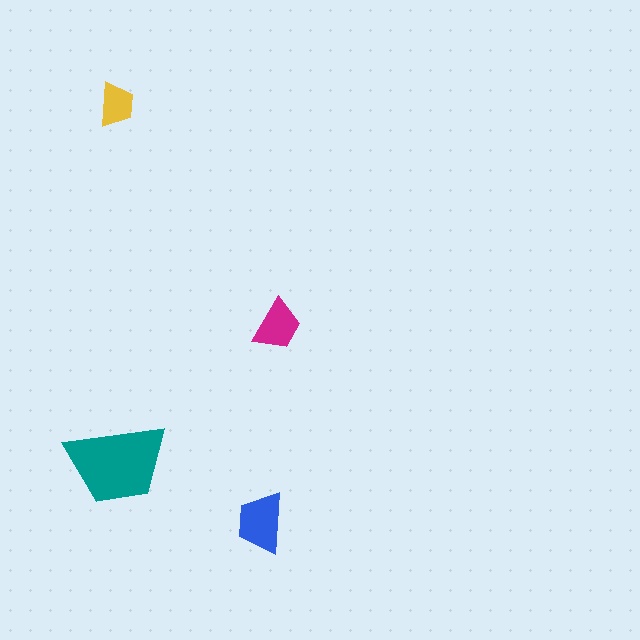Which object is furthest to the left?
The teal trapezoid is leftmost.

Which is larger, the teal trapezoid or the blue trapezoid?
The teal one.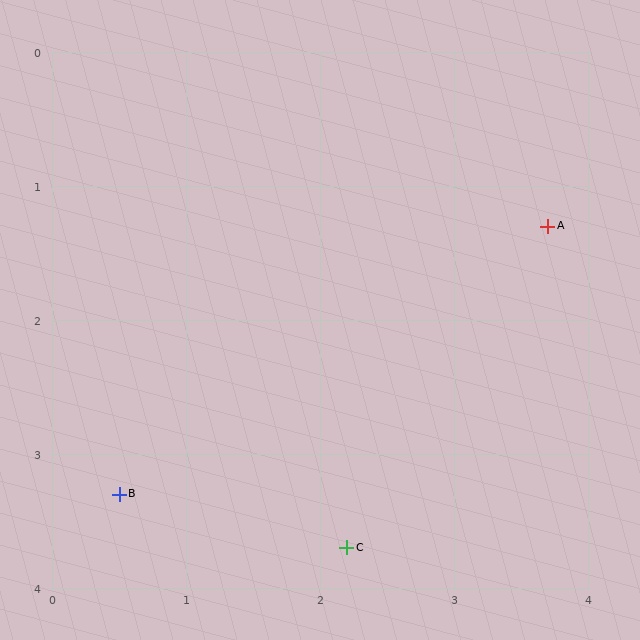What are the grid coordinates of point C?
Point C is at approximately (2.2, 3.7).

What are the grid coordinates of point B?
Point B is at approximately (0.5, 3.3).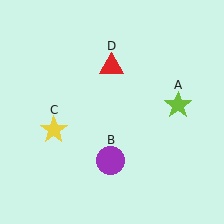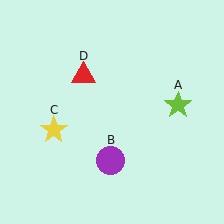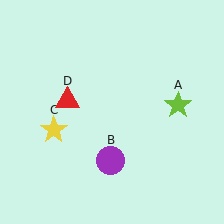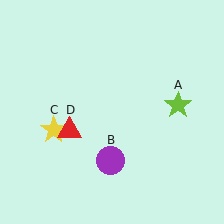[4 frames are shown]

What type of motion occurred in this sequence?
The red triangle (object D) rotated counterclockwise around the center of the scene.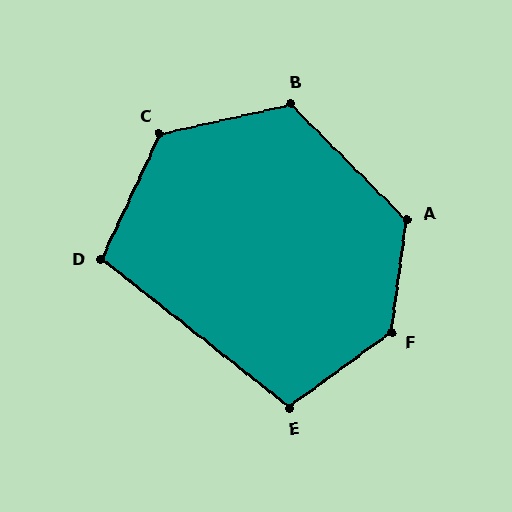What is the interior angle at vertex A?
Approximately 127 degrees (obtuse).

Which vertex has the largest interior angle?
F, at approximately 134 degrees.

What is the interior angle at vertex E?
Approximately 105 degrees (obtuse).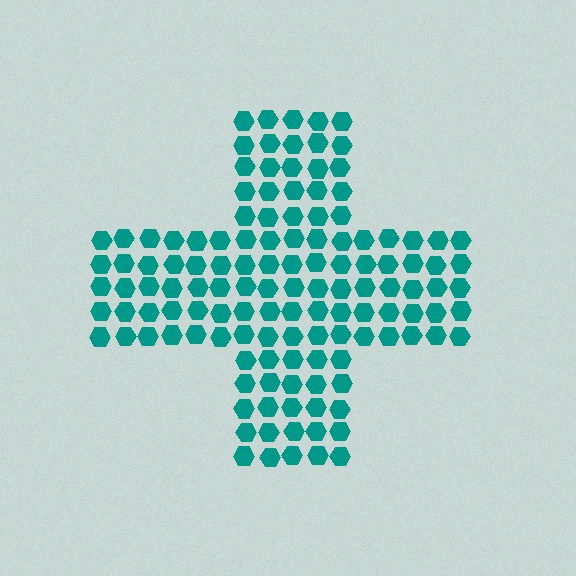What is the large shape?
The large shape is a cross.